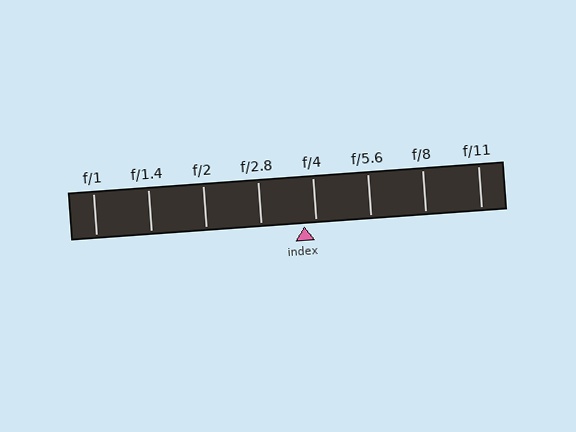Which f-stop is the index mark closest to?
The index mark is closest to f/4.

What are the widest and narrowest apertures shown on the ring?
The widest aperture shown is f/1 and the narrowest is f/11.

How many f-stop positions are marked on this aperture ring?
There are 8 f-stop positions marked.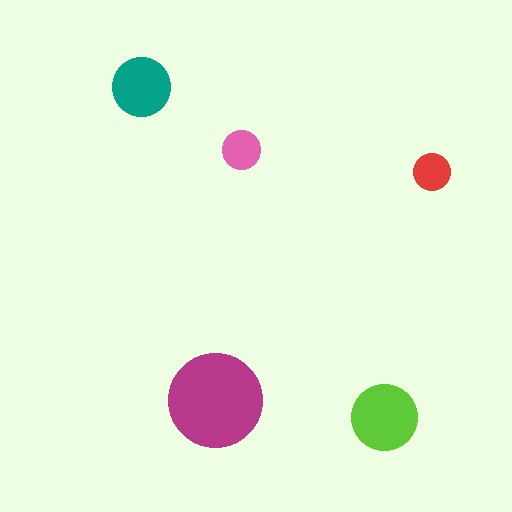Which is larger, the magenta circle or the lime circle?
The magenta one.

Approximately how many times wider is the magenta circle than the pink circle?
About 2.5 times wider.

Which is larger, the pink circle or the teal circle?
The teal one.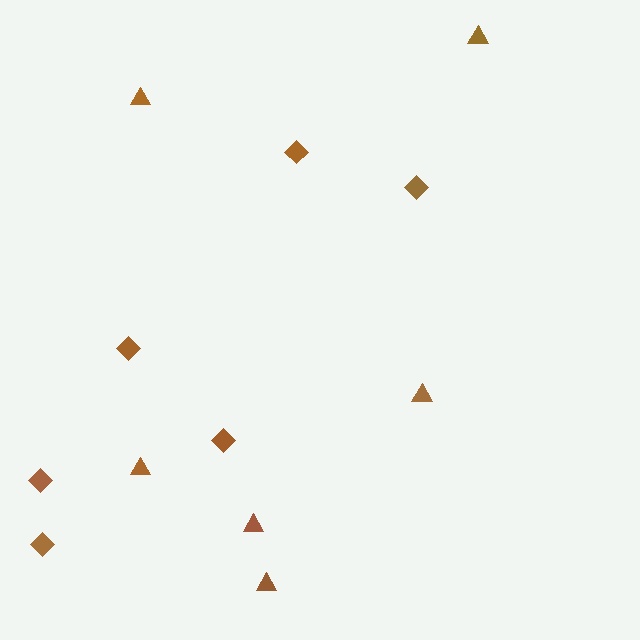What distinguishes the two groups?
There are 2 groups: one group of diamonds (6) and one group of triangles (6).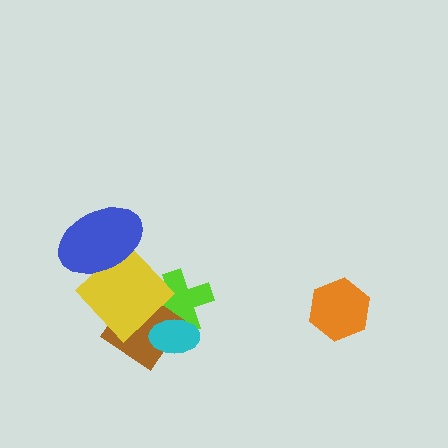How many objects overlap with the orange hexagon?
0 objects overlap with the orange hexagon.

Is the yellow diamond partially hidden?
Yes, it is partially covered by another shape.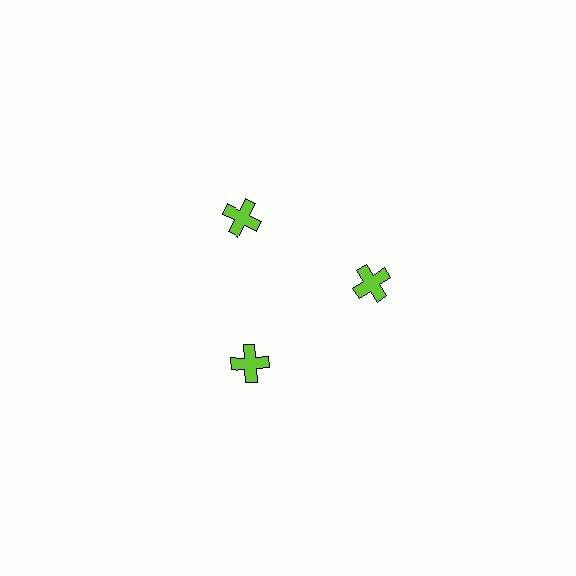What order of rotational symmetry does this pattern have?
This pattern has 3-fold rotational symmetry.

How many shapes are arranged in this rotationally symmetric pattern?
There are 3 shapes, arranged in 3 groups of 1.